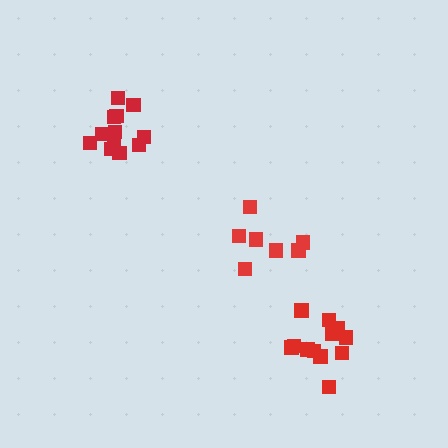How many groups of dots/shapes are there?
There are 3 groups.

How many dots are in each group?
Group 1: 7 dots, Group 2: 12 dots, Group 3: 12 dots (31 total).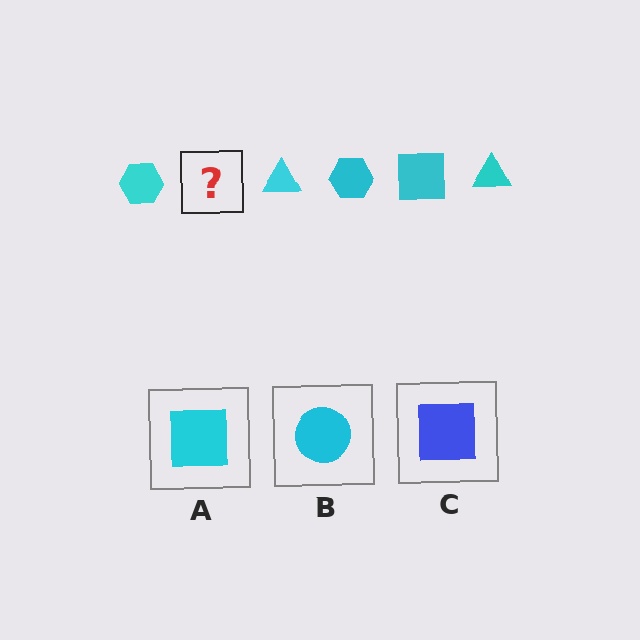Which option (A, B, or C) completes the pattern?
A.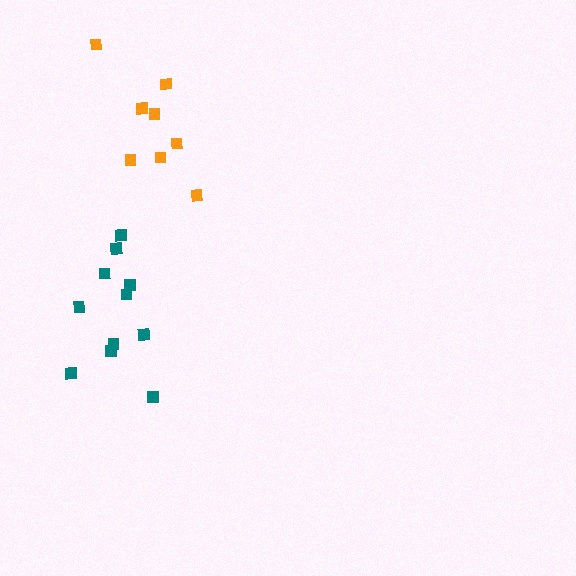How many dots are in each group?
Group 1: 11 dots, Group 2: 8 dots (19 total).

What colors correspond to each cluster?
The clusters are colored: teal, orange.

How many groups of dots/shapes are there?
There are 2 groups.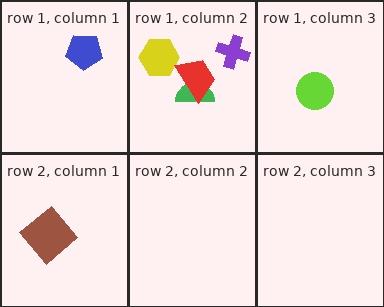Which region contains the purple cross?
The row 1, column 2 region.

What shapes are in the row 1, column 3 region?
The lime circle.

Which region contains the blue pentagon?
The row 1, column 1 region.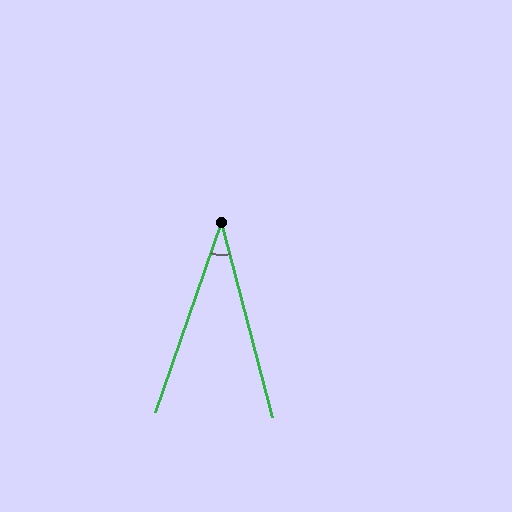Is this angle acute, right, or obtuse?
It is acute.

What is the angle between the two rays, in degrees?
Approximately 34 degrees.